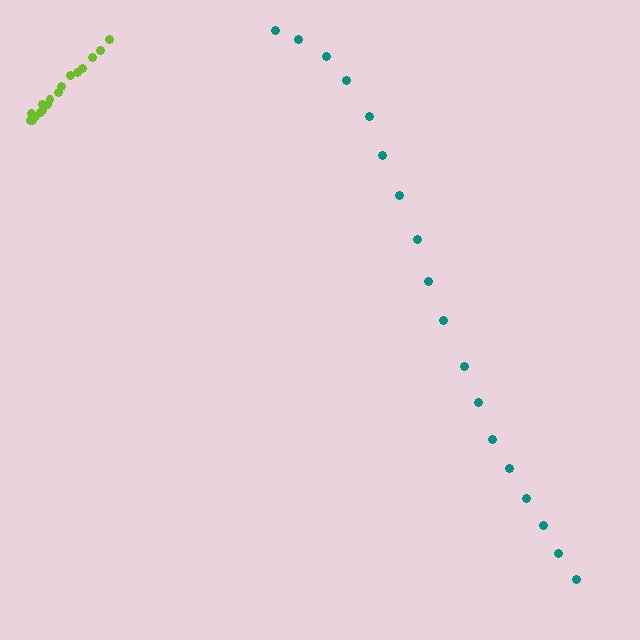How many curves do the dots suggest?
There are 2 distinct paths.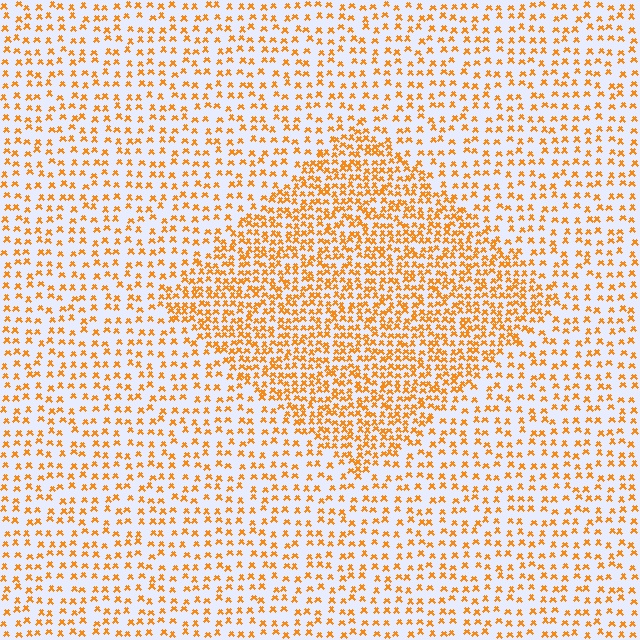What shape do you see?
I see a diamond.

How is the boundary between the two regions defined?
The boundary is defined by a change in element density (approximately 2.0x ratio). All elements are the same color, size, and shape.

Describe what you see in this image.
The image contains small orange elements arranged at two different densities. A diamond-shaped region is visible where the elements are more densely packed than the surrounding area.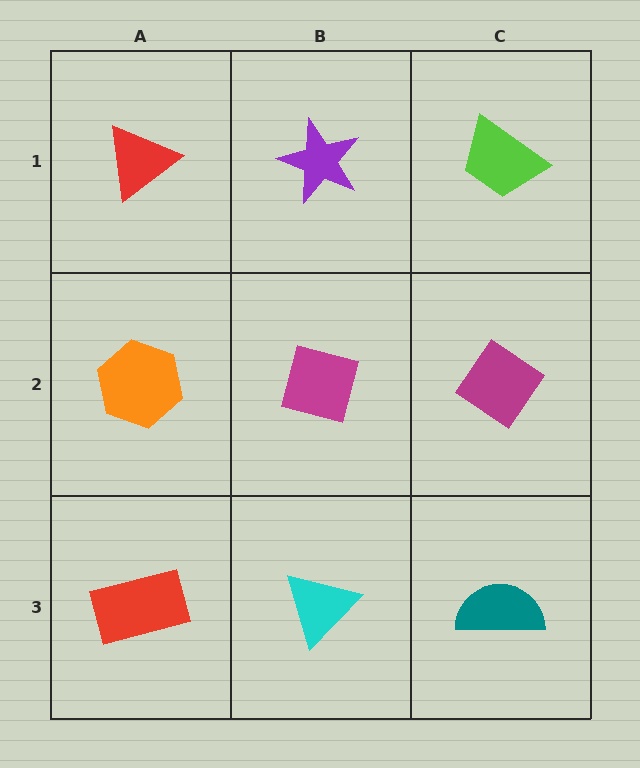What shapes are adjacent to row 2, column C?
A lime trapezoid (row 1, column C), a teal semicircle (row 3, column C), a magenta square (row 2, column B).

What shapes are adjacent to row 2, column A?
A red triangle (row 1, column A), a red rectangle (row 3, column A), a magenta square (row 2, column B).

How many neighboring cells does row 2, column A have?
3.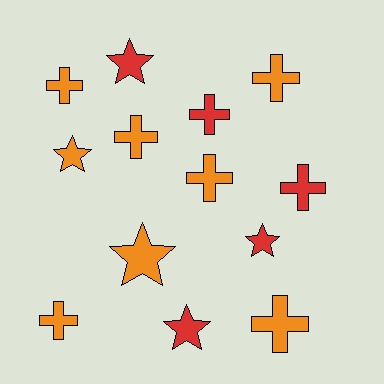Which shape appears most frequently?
Cross, with 8 objects.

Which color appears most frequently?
Orange, with 8 objects.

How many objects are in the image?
There are 13 objects.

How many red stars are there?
There are 3 red stars.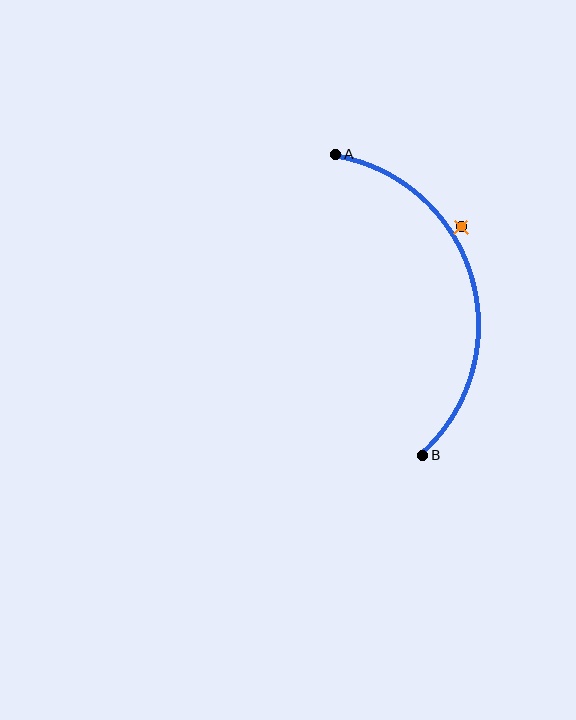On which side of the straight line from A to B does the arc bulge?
The arc bulges to the right of the straight line connecting A and B.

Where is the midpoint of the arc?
The arc midpoint is the point on the curve farthest from the straight line joining A and B. It sits to the right of that line.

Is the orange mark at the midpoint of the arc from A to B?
No — the orange mark does not lie on the arc at all. It sits slightly outside the curve.